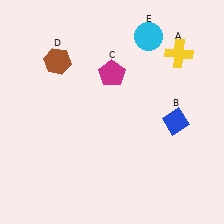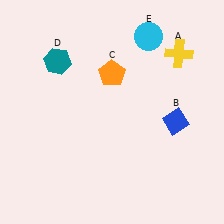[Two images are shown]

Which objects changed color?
C changed from magenta to orange. D changed from brown to teal.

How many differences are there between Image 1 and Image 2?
There are 2 differences between the two images.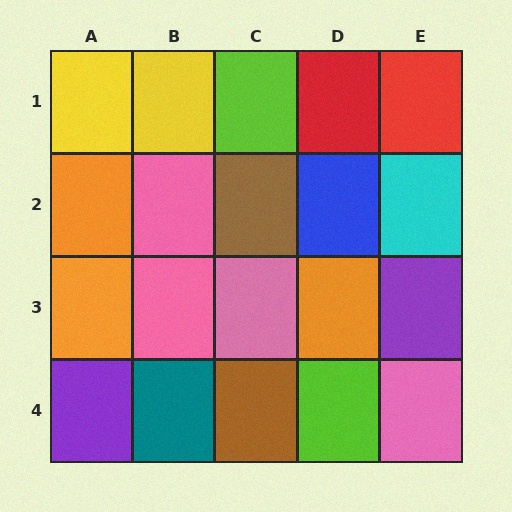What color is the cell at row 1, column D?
Red.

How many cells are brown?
2 cells are brown.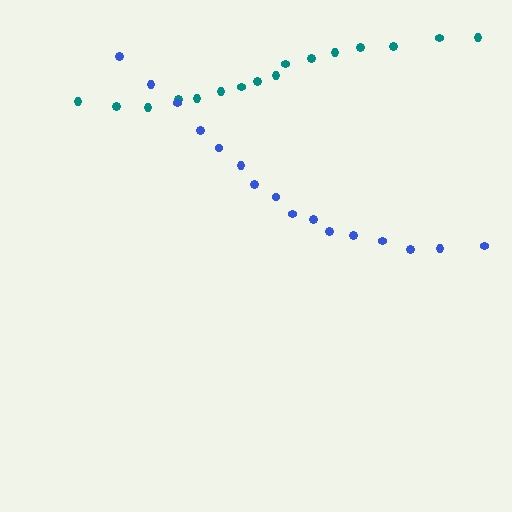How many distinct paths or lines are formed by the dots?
There are 2 distinct paths.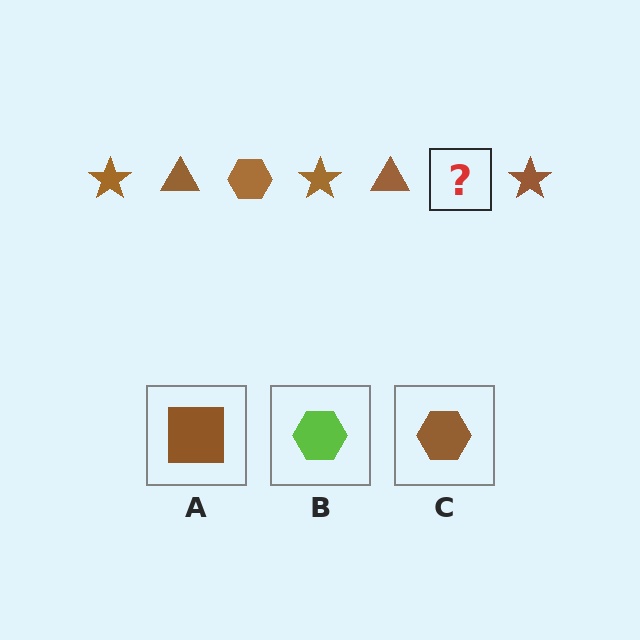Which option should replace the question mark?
Option C.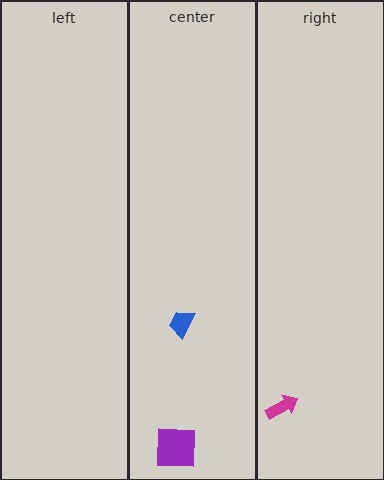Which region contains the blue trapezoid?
The center region.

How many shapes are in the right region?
1.